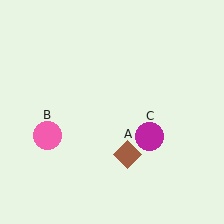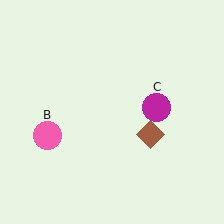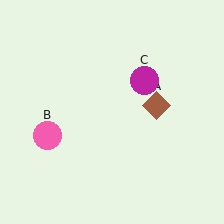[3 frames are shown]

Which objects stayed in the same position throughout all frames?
Pink circle (object B) remained stationary.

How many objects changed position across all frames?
2 objects changed position: brown diamond (object A), magenta circle (object C).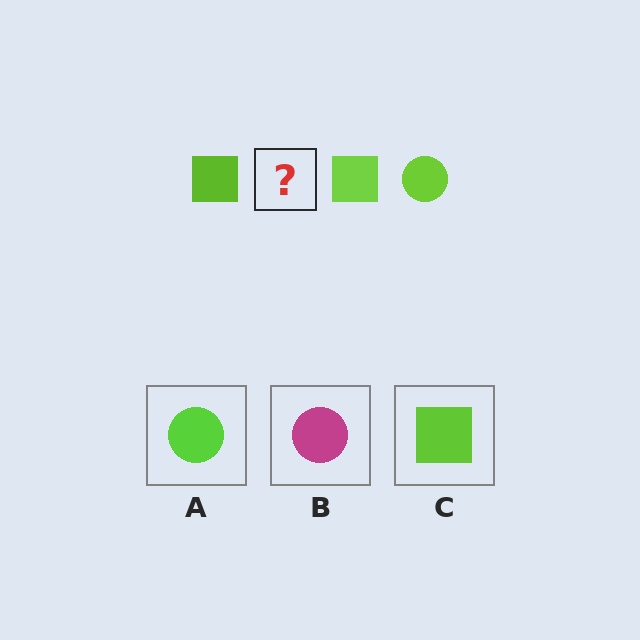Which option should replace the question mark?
Option A.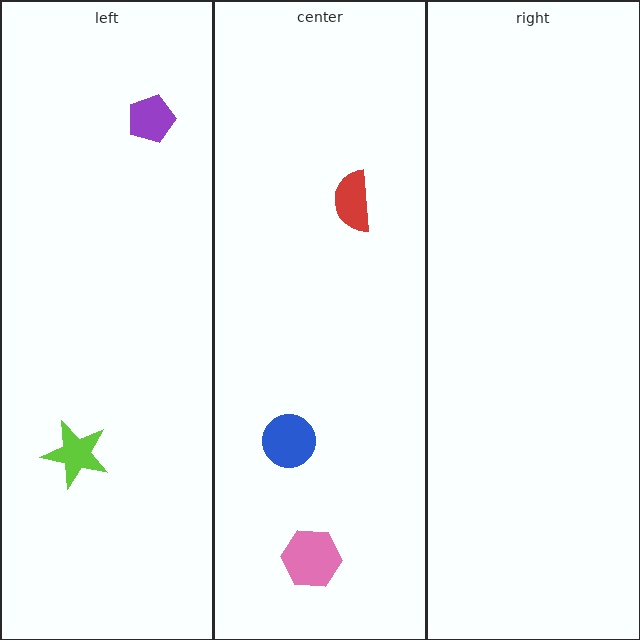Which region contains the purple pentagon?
The left region.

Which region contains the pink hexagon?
The center region.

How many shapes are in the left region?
2.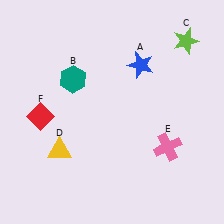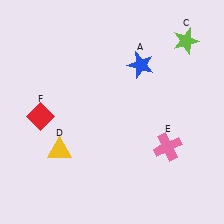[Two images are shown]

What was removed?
The teal hexagon (B) was removed in Image 2.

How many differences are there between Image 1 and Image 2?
There is 1 difference between the two images.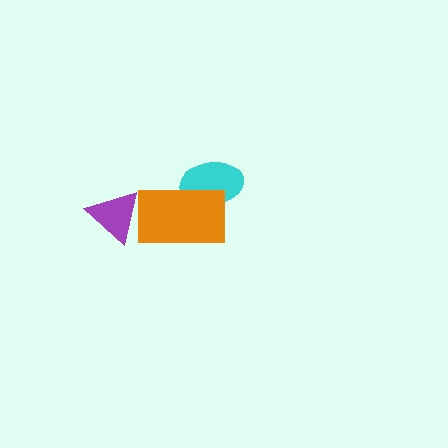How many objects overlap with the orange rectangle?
2 objects overlap with the orange rectangle.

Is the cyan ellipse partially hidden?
Yes, it is partially covered by another shape.